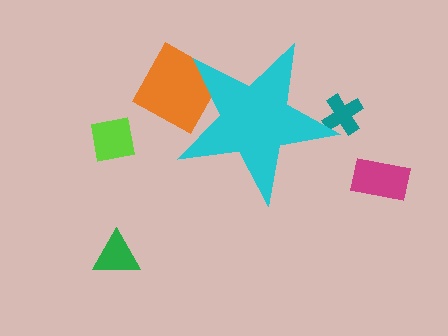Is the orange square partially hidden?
Yes, the orange square is partially hidden behind the cyan star.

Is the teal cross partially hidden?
Yes, the teal cross is partially hidden behind the cyan star.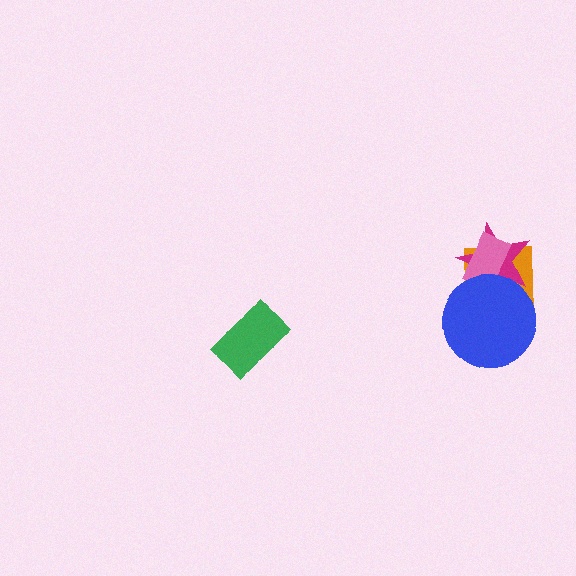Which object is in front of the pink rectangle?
The blue circle is in front of the pink rectangle.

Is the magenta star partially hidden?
Yes, it is partially covered by another shape.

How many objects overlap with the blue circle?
3 objects overlap with the blue circle.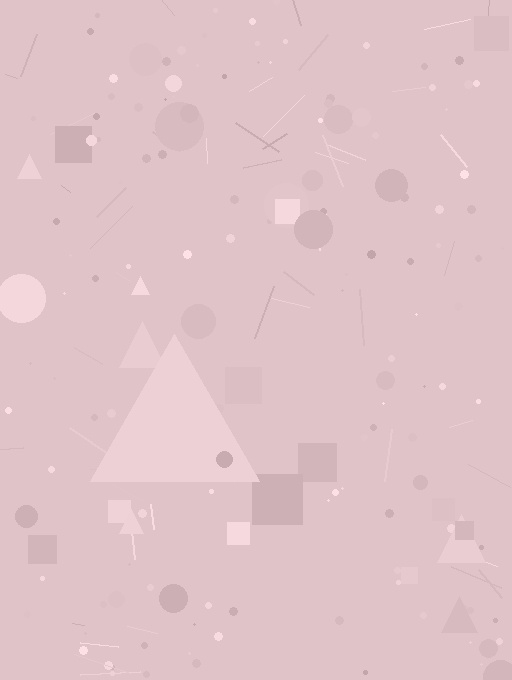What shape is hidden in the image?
A triangle is hidden in the image.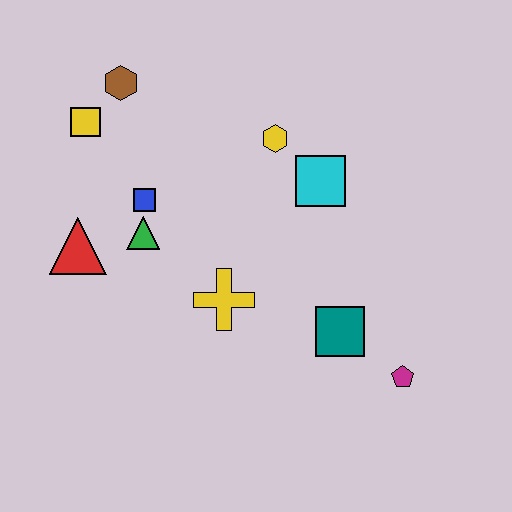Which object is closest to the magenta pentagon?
The teal square is closest to the magenta pentagon.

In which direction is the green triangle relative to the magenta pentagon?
The green triangle is to the left of the magenta pentagon.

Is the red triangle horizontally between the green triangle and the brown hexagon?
No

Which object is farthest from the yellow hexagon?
The magenta pentagon is farthest from the yellow hexagon.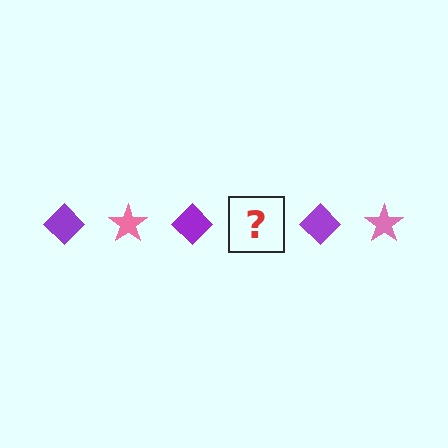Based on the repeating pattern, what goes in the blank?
The blank should be a pink star.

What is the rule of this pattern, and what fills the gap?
The rule is that the pattern alternates between purple diamond and pink star. The gap should be filled with a pink star.